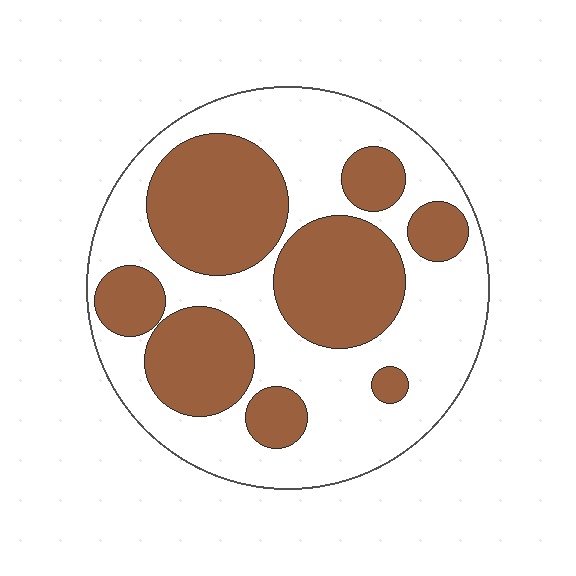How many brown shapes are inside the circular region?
8.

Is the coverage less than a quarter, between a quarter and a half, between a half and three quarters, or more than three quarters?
Between a quarter and a half.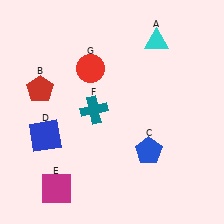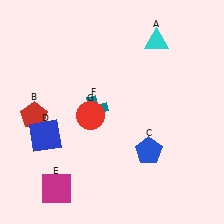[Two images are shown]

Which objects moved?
The objects that moved are: the red pentagon (B), the red circle (G).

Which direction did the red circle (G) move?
The red circle (G) moved down.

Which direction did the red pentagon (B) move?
The red pentagon (B) moved down.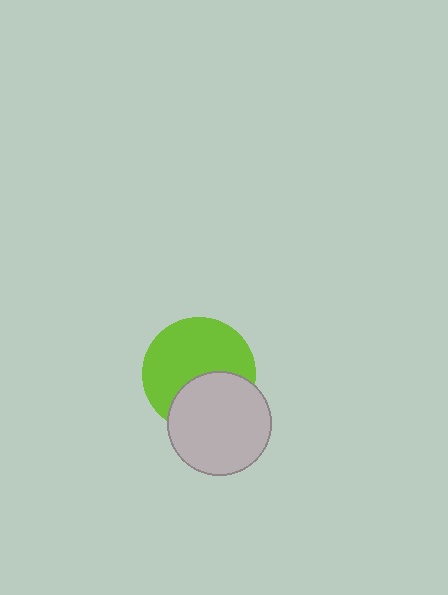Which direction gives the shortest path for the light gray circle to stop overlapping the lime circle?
Moving down gives the shortest separation.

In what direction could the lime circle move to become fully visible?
The lime circle could move up. That would shift it out from behind the light gray circle entirely.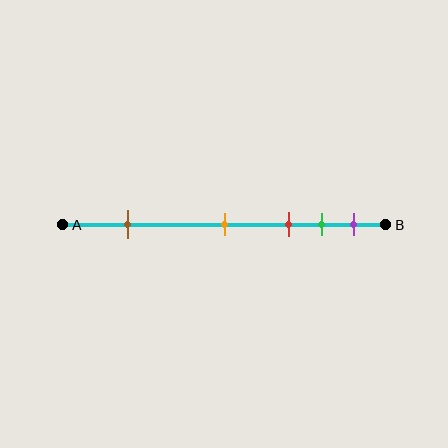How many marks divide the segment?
There are 5 marks dividing the segment.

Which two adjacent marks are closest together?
The green and purple marks are the closest adjacent pair.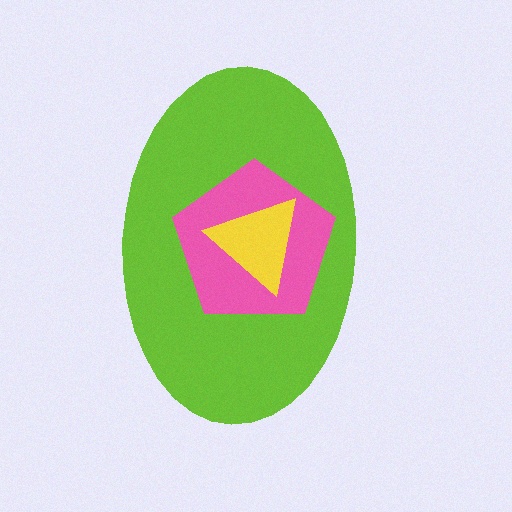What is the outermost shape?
The lime ellipse.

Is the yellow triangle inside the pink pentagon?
Yes.